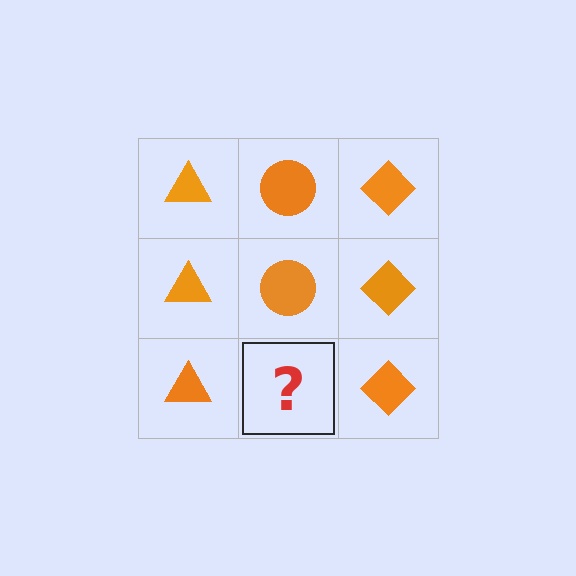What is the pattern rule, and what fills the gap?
The rule is that each column has a consistent shape. The gap should be filled with an orange circle.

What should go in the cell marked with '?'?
The missing cell should contain an orange circle.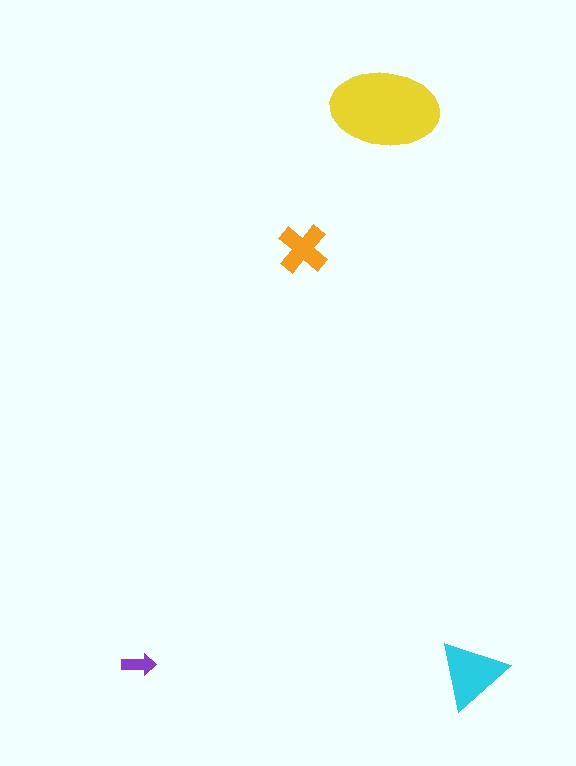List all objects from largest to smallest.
The yellow ellipse, the cyan triangle, the orange cross, the purple arrow.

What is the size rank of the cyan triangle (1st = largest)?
2nd.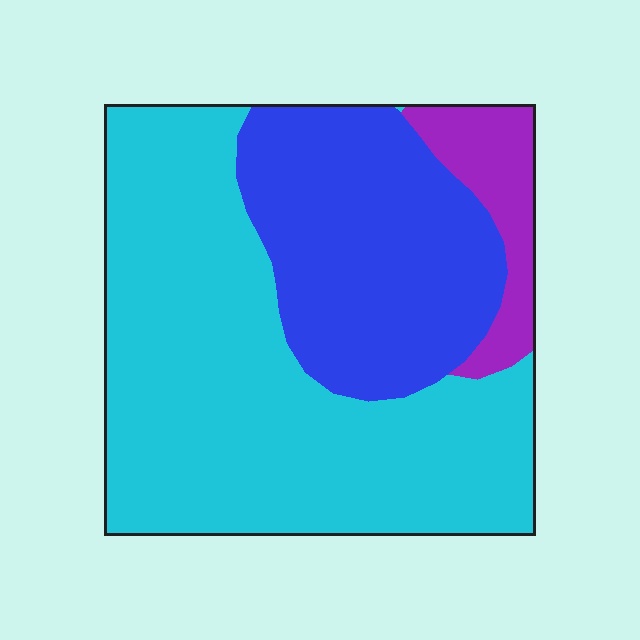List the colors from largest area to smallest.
From largest to smallest: cyan, blue, purple.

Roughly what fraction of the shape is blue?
Blue takes up about one third (1/3) of the shape.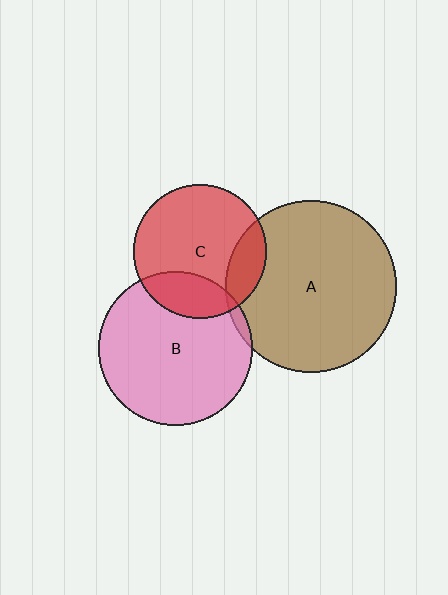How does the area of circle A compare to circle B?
Approximately 1.2 times.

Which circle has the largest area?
Circle A (brown).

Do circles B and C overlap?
Yes.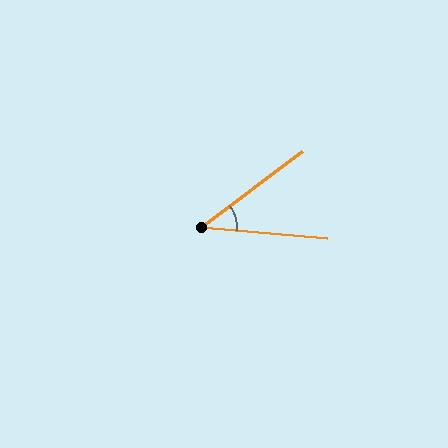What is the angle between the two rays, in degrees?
Approximately 42 degrees.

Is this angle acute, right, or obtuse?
It is acute.